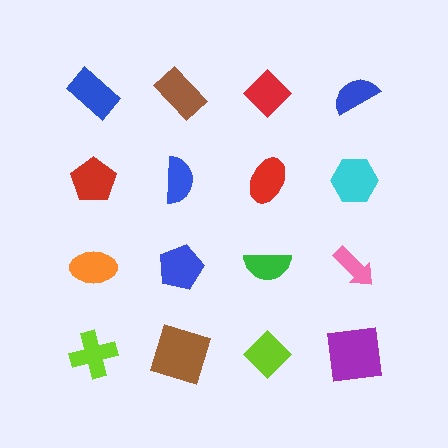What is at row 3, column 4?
A pink arrow.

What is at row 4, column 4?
A purple square.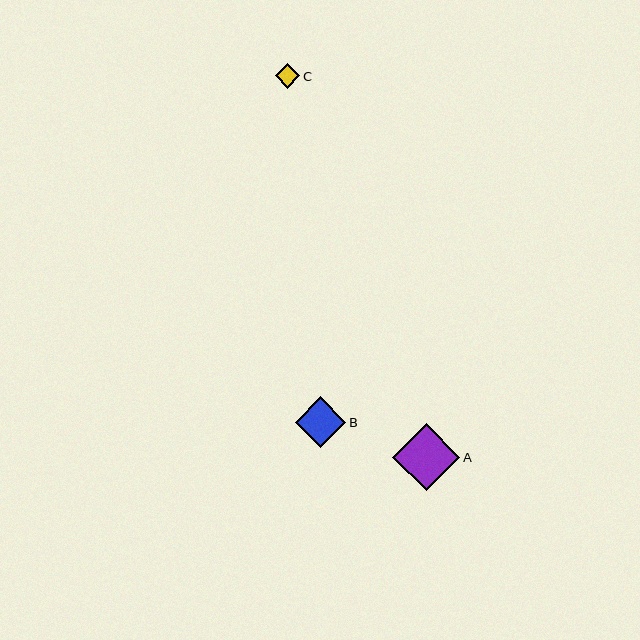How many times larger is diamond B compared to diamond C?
Diamond B is approximately 2.1 times the size of diamond C.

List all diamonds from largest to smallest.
From largest to smallest: A, B, C.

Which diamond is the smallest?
Diamond C is the smallest with a size of approximately 24 pixels.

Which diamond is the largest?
Diamond A is the largest with a size of approximately 67 pixels.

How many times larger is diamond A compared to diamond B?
Diamond A is approximately 1.3 times the size of diamond B.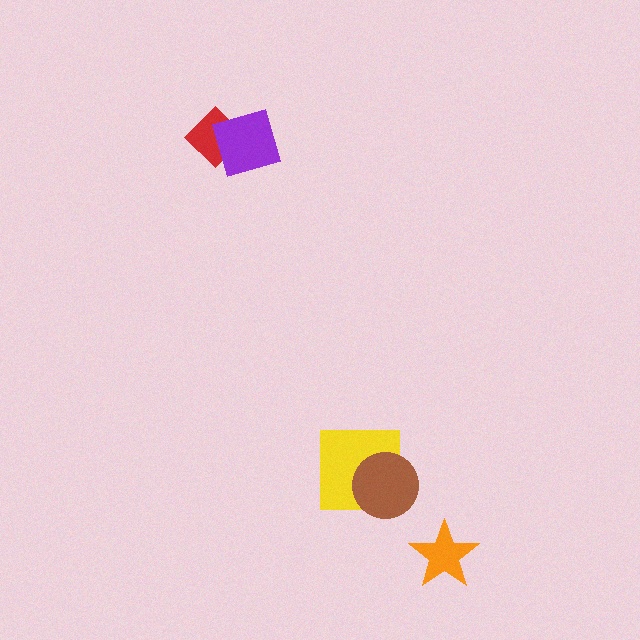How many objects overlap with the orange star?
0 objects overlap with the orange star.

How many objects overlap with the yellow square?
1 object overlaps with the yellow square.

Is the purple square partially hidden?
No, no other shape covers it.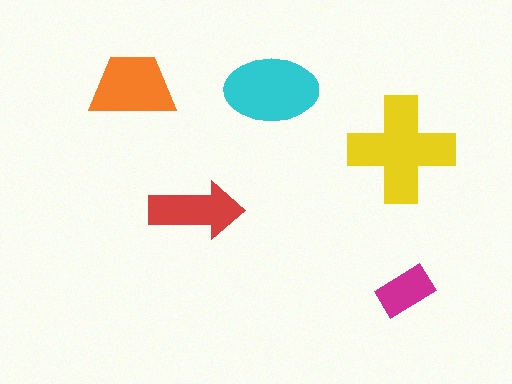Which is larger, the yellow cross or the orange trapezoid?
The yellow cross.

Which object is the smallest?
The magenta rectangle.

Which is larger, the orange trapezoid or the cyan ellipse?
The cyan ellipse.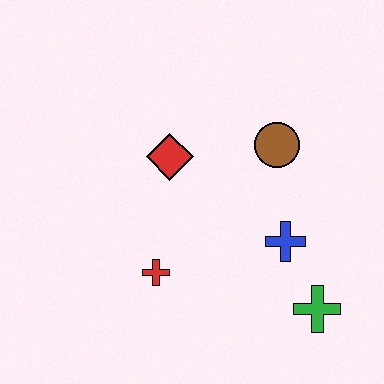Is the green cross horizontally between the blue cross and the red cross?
No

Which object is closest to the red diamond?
The brown circle is closest to the red diamond.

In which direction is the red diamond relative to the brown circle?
The red diamond is to the left of the brown circle.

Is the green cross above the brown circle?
No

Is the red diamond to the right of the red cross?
Yes